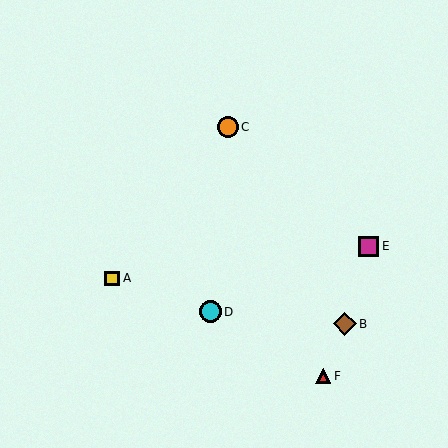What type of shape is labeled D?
Shape D is a cyan circle.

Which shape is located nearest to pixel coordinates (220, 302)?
The cyan circle (labeled D) at (210, 312) is nearest to that location.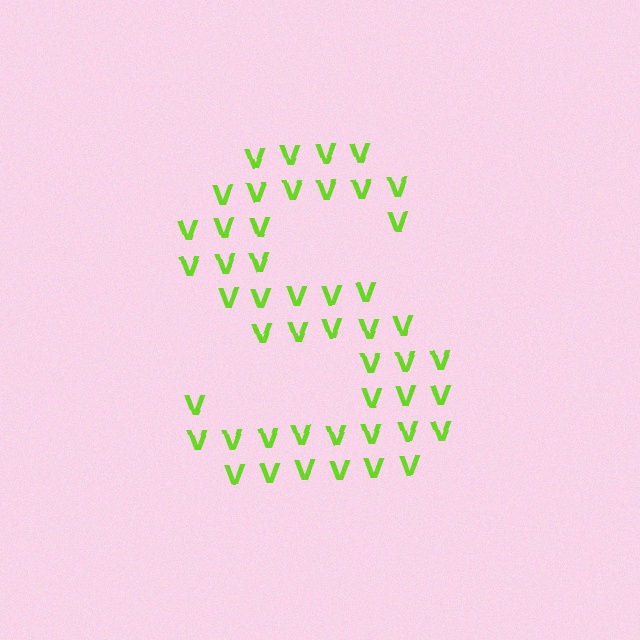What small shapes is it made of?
It is made of small letter V's.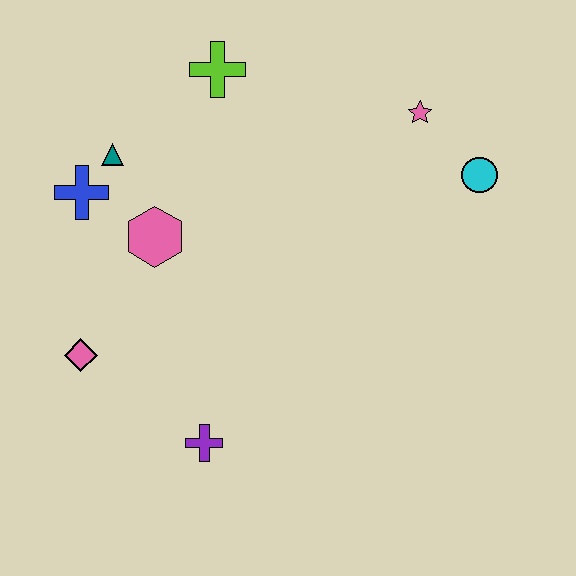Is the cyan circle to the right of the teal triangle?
Yes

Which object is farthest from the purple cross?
The pink star is farthest from the purple cross.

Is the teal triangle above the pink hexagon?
Yes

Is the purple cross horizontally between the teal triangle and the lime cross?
Yes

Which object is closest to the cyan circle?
The pink star is closest to the cyan circle.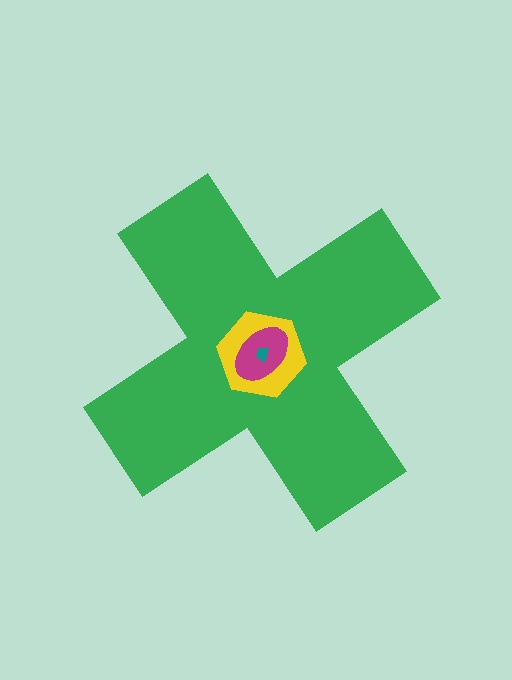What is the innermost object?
The teal trapezoid.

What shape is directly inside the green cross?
The yellow hexagon.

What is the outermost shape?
The green cross.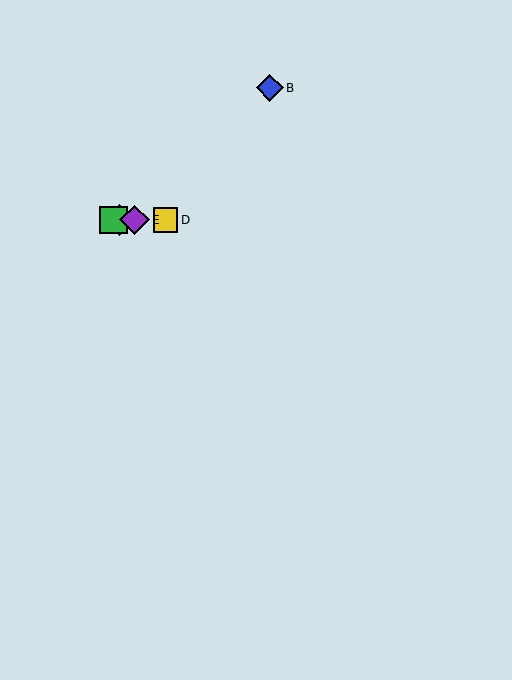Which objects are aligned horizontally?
Objects A, C, D, E are aligned horizontally.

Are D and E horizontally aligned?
Yes, both are at y≈220.